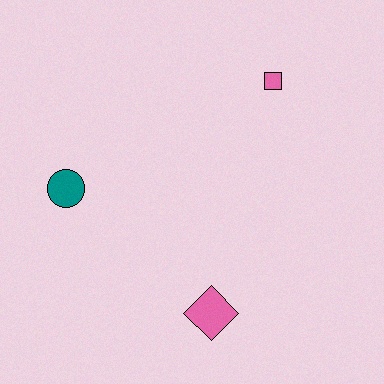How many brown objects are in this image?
There are no brown objects.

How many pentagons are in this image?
There are no pentagons.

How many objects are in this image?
There are 3 objects.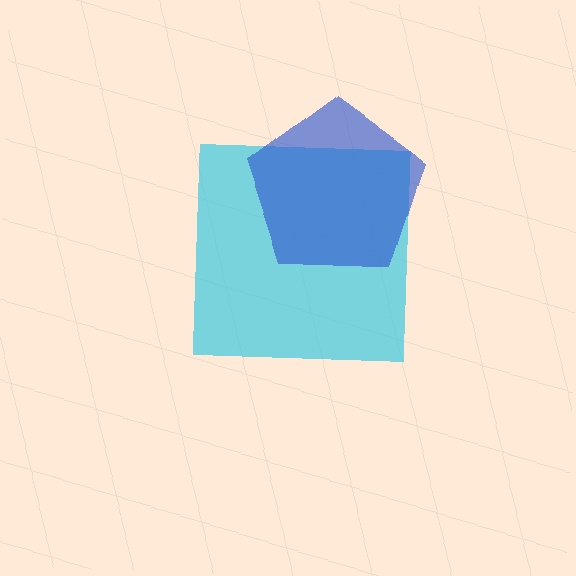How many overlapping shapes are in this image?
There are 2 overlapping shapes in the image.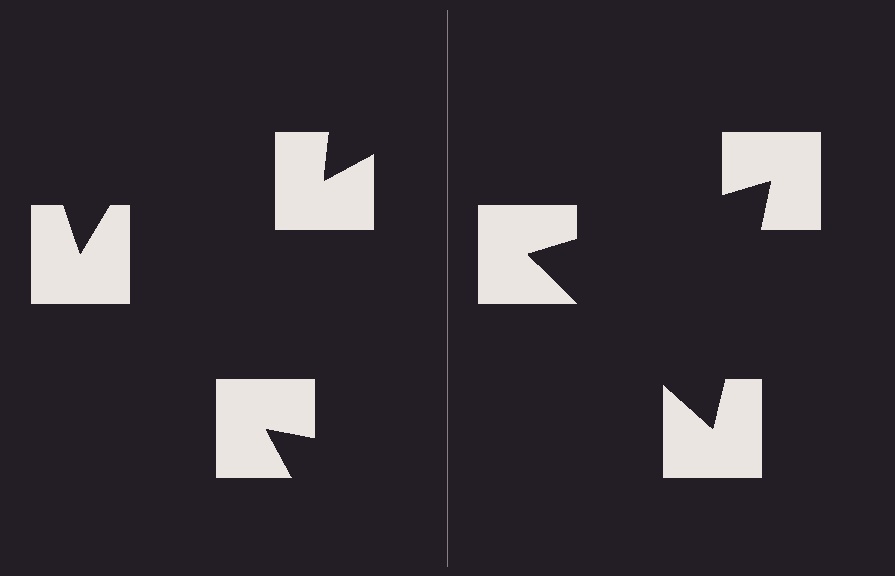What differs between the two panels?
The notched squares are positioned identically on both sides; only the wedge orientations differ. On the right they align to a triangle; on the left they are misaligned.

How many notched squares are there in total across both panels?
6 — 3 on each side.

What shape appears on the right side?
An illusory triangle.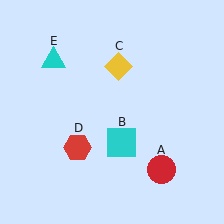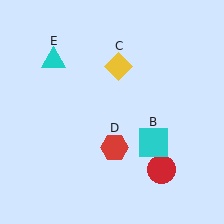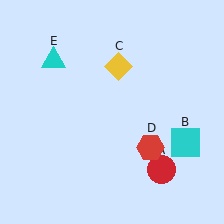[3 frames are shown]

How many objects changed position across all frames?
2 objects changed position: cyan square (object B), red hexagon (object D).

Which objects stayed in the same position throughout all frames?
Red circle (object A) and yellow diamond (object C) and cyan triangle (object E) remained stationary.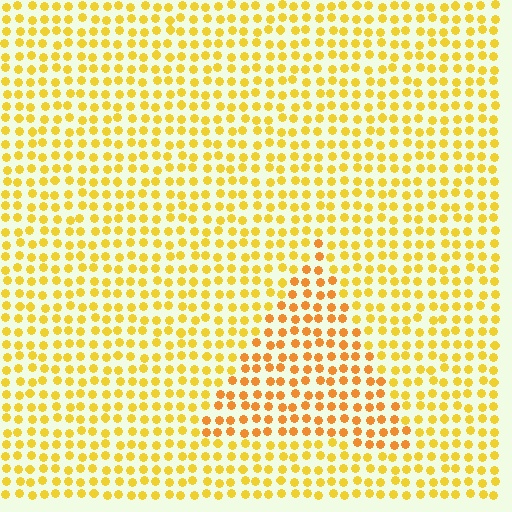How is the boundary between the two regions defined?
The boundary is defined purely by a slight shift in hue (about 21 degrees). Spacing, size, and orientation are identical on both sides.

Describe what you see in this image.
The image is filled with small yellow elements in a uniform arrangement. A triangle-shaped region is visible where the elements are tinted to a slightly different hue, forming a subtle color boundary.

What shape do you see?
I see a triangle.